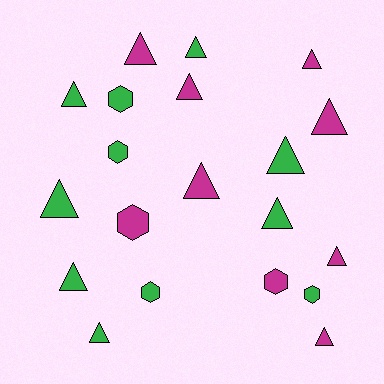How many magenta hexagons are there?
There are 2 magenta hexagons.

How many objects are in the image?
There are 20 objects.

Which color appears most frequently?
Green, with 11 objects.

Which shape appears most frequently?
Triangle, with 14 objects.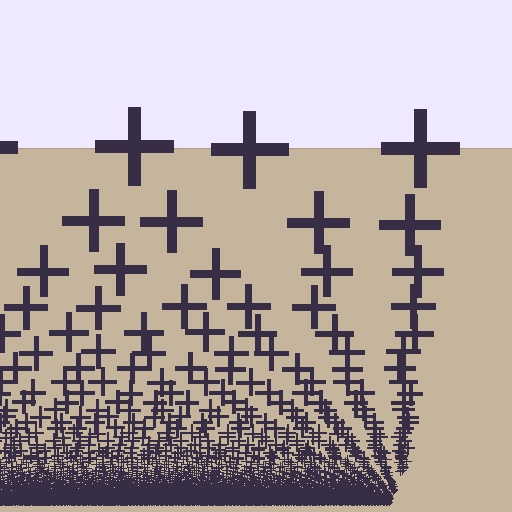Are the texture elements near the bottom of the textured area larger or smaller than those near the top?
Smaller. The gradient is inverted — elements near the bottom are smaller and denser.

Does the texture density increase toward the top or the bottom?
Density increases toward the bottom.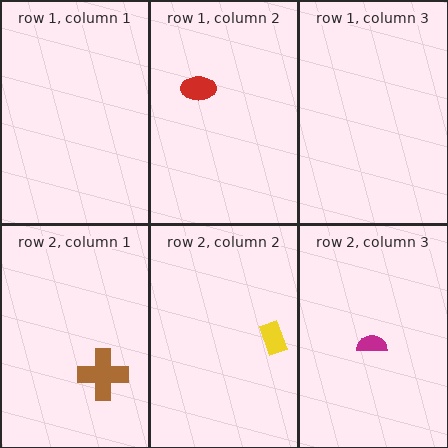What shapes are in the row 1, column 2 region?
The red ellipse.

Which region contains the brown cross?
The row 2, column 1 region.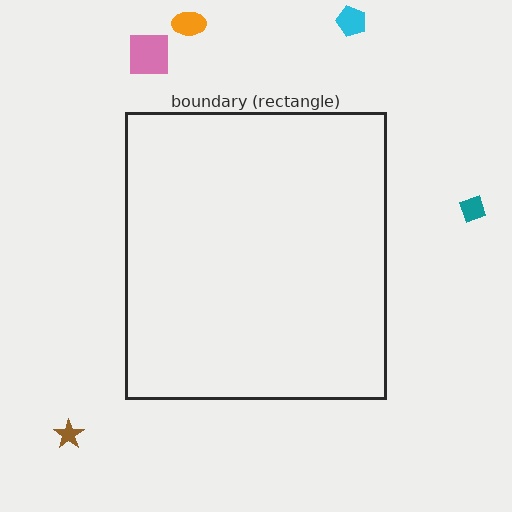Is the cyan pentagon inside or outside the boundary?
Outside.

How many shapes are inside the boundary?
0 inside, 5 outside.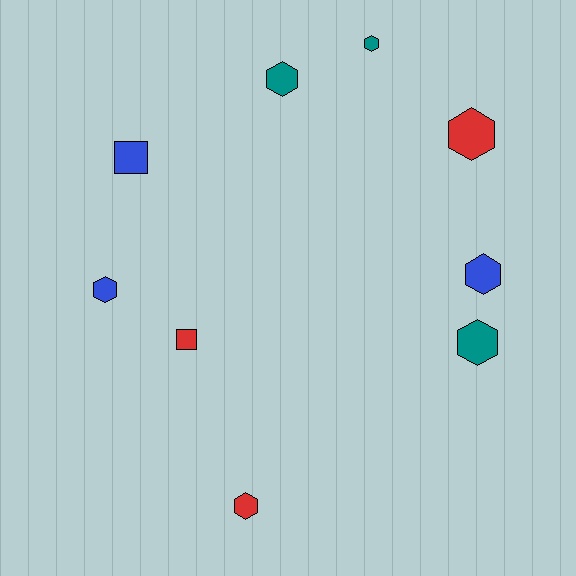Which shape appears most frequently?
Hexagon, with 7 objects.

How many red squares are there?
There is 1 red square.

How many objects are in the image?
There are 9 objects.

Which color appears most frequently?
Blue, with 3 objects.